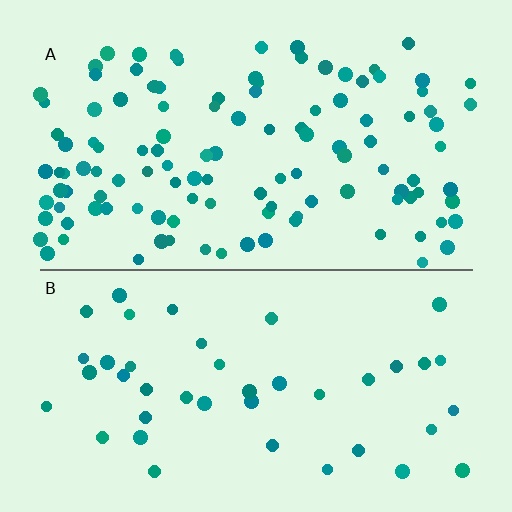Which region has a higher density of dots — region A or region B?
A (the top).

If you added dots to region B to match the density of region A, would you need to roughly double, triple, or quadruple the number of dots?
Approximately triple.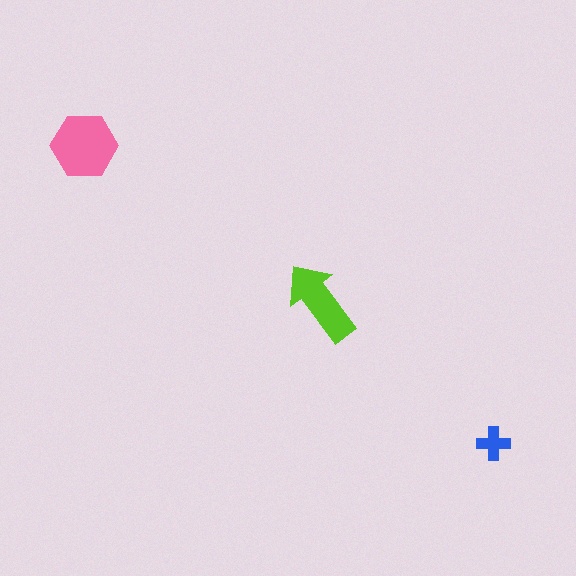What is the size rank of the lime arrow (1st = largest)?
2nd.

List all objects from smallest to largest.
The blue cross, the lime arrow, the pink hexagon.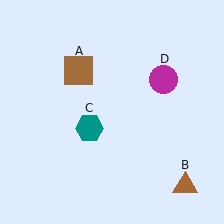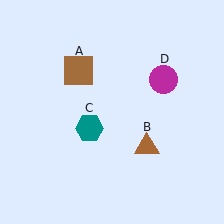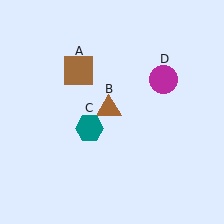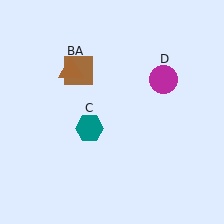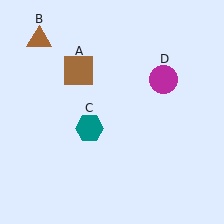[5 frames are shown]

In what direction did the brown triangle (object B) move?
The brown triangle (object B) moved up and to the left.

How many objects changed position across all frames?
1 object changed position: brown triangle (object B).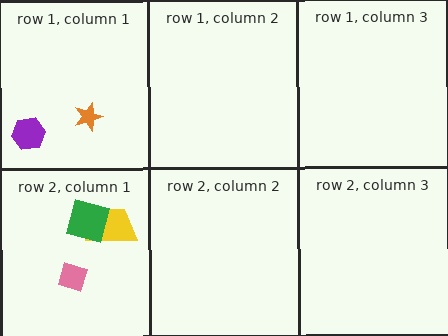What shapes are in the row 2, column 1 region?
The pink diamond, the yellow trapezoid, the green square.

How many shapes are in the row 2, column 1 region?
3.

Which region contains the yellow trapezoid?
The row 2, column 1 region.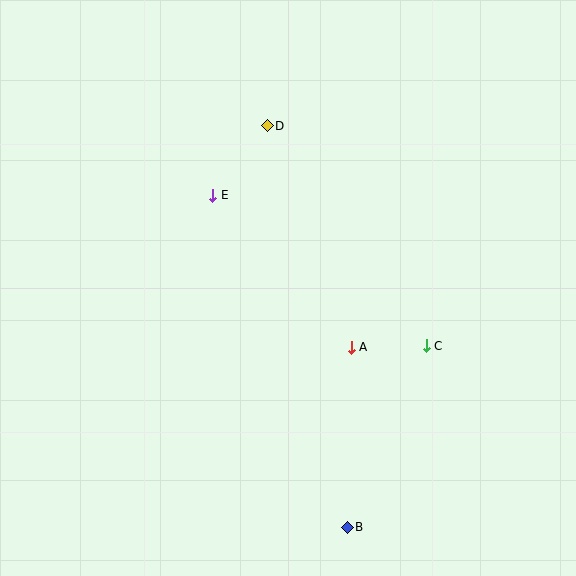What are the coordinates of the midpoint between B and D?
The midpoint between B and D is at (307, 327).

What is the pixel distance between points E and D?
The distance between E and D is 88 pixels.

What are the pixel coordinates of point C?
Point C is at (426, 346).